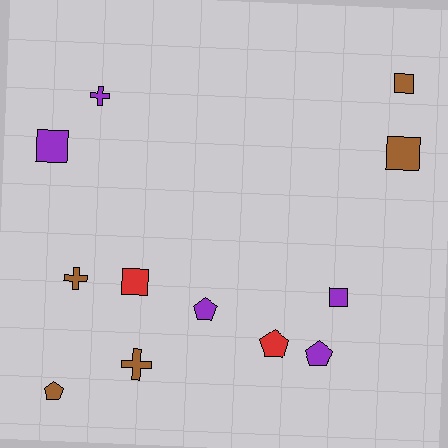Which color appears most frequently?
Brown, with 5 objects.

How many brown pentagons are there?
There is 1 brown pentagon.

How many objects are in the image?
There are 12 objects.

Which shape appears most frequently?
Square, with 5 objects.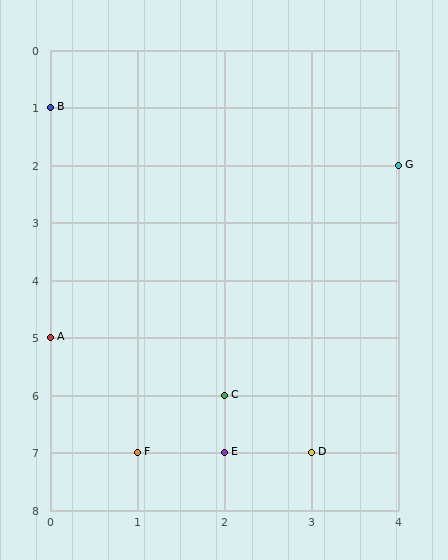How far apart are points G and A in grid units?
Points G and A are 4 columns and 3 rows apart (about 5.0 grid units diagonally).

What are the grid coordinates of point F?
Point F is at grid coordinates (1, 7).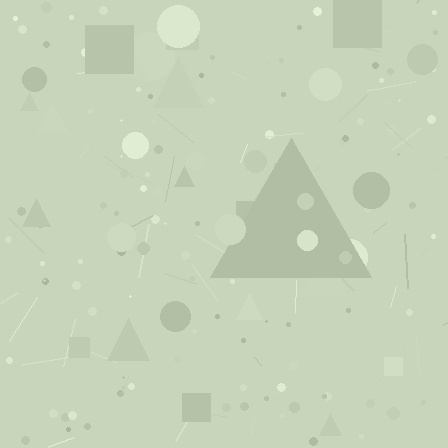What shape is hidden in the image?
A triangle is hidden in the image.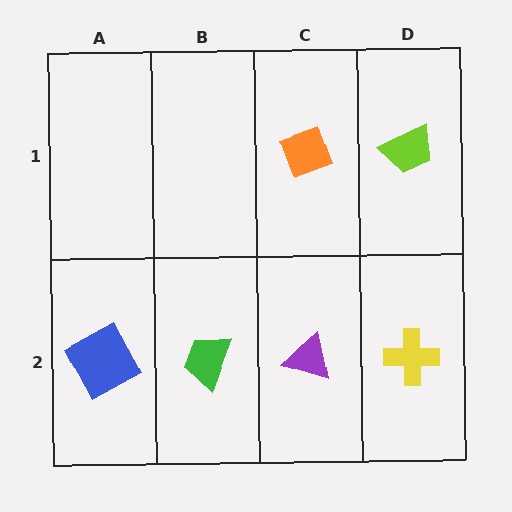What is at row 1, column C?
An orange diamond.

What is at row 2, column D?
A yellow cross.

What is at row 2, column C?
A purple triangle.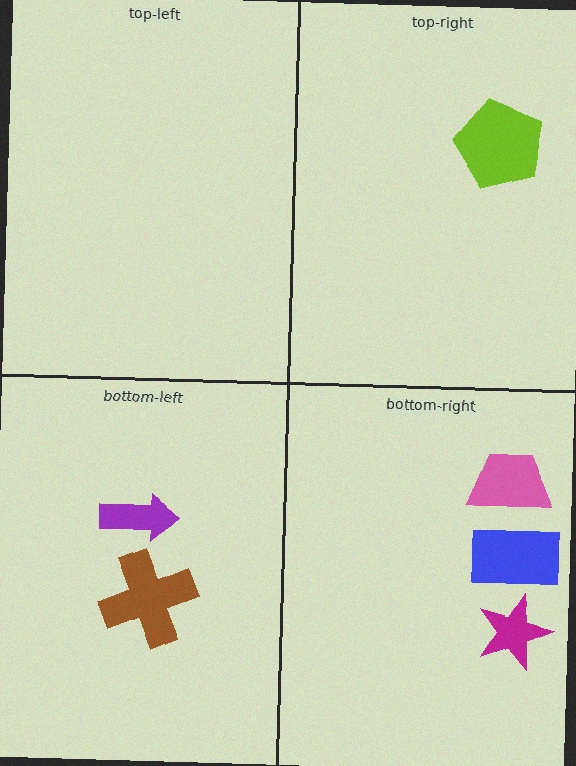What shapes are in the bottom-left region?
The brown cross, the purple arrow.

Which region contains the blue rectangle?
The bottom-right region.